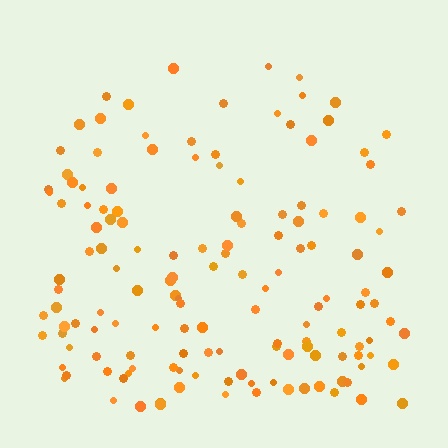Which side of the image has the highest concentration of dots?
The bottom.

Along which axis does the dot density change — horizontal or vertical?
Vertical.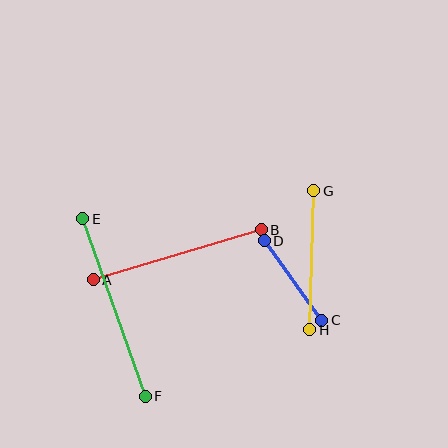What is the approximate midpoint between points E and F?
The midpoint is at approximately (114, 308) pixels.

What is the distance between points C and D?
The distance is approximately 98 pixels.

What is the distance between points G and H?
The distance is approximately 139 pixels.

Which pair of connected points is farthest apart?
Points E and F are farthest apart.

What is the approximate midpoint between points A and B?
The midpoint is at approximately (177, 255) pixels.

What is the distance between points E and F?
The distance is approximately 188 pixels.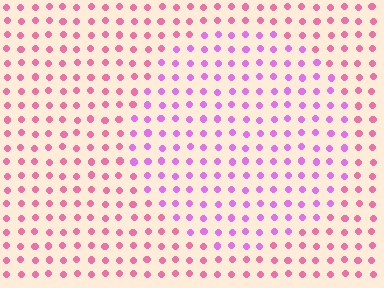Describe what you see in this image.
The image is filled with small pink elements in a uniform arrangement. A circle-shaped region is visible where the elements are tinted to a slightly different hue, forming a subtle color boundary.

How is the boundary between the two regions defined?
The boundary is defined purely by a slight shift in hue (about 39 degrees). Spacing, size, and orientation are identical on both sides.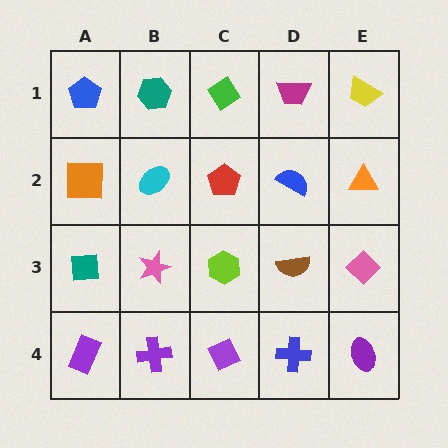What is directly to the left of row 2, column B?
An orange square.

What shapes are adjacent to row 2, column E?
A yellow trapezoid (row 1, column E), a pink diamond (row 3, column E), a blue semicircle (row 2, column D).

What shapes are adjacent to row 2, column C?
A green diamond (row 1, column C), a lime hexagon (row 3, column C), a cyan ellipse (row 2, column B), a blue semicircle (row 2, column D).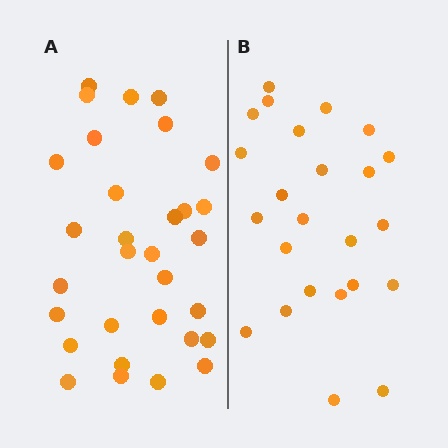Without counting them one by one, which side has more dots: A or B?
Region A (the left region) has more dots.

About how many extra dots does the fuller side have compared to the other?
Region A has roughly 8 or so more dots than region B.